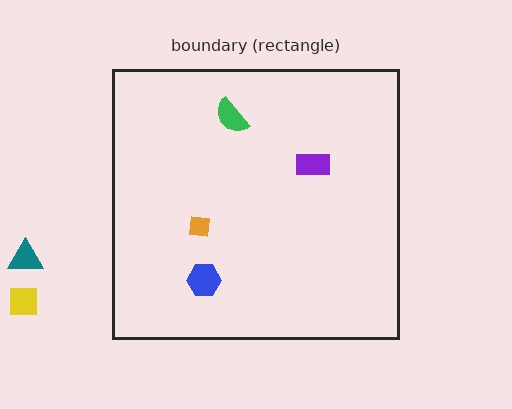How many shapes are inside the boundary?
4 inside, 2 outside.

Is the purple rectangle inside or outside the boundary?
Inside.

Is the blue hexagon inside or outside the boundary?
Inside.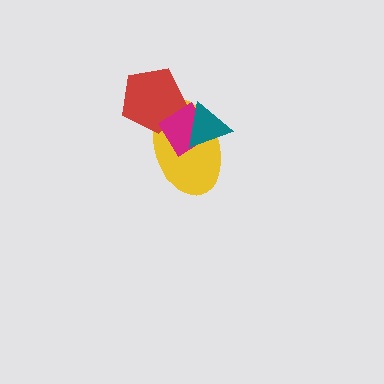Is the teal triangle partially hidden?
No, no other shape covers it.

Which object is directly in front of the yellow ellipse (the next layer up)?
The red pentagon is directly in front of the yellow ellipse.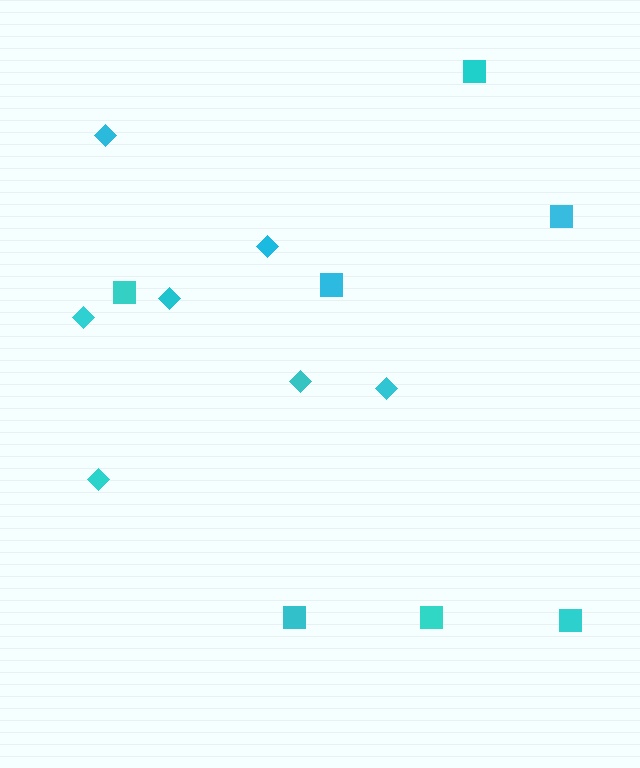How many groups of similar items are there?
There are 2 groups: one group of squares (7) and one group of diamonds (7).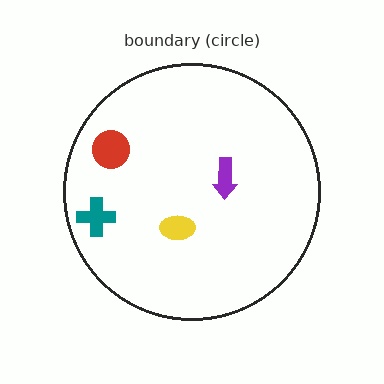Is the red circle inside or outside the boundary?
Inside.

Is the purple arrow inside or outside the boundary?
Inside.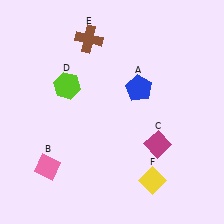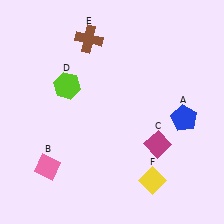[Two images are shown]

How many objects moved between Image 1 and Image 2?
1 object moved between the two images.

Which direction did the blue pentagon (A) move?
The blue pentagon (A) moved right.